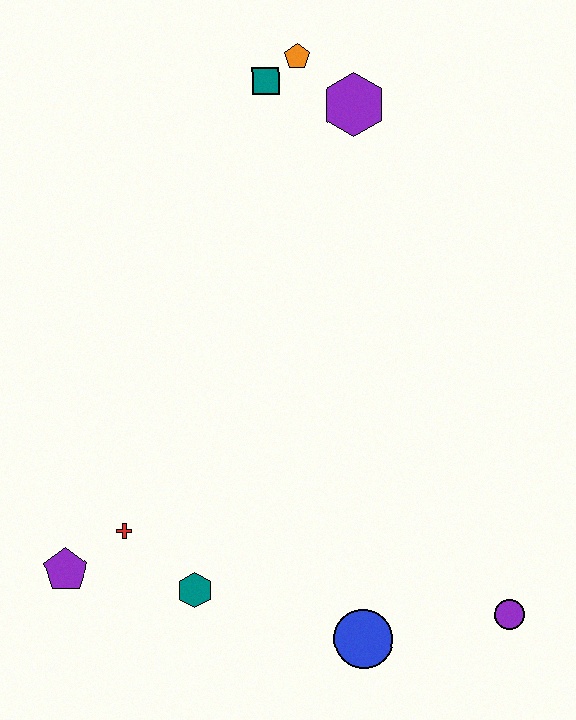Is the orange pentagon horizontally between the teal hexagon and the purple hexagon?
Yes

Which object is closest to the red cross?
The purple pentagon is closest to the red cross.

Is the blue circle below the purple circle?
Yes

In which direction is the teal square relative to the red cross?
The teal square is above the red cross.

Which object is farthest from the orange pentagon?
The purple circle is farthest from the orange pentagon.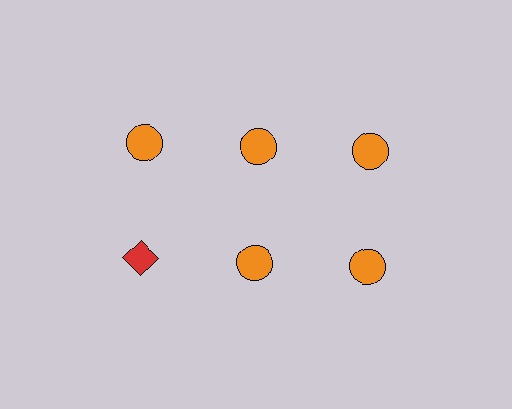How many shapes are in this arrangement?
There are 6 shapes arranged in a grid pattern.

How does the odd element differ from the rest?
It differs in both color (red instead of orange) and shape (diamond instead of circle).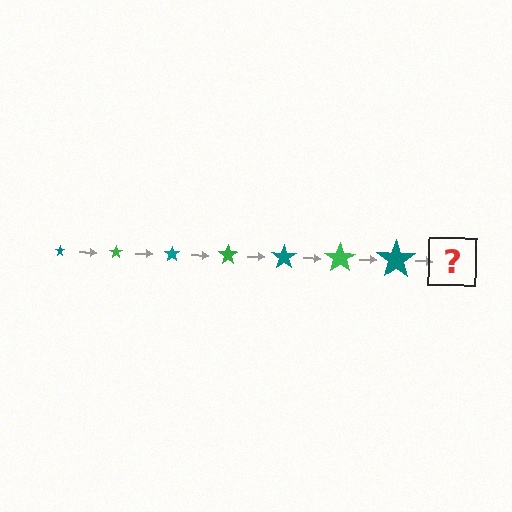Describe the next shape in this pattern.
It should be a green star, larger than the previous one.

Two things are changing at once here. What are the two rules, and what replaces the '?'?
The two rules are that the star grows larger each step and the color cycles through teal and green. The '?' should be a green star, larger than the previous one.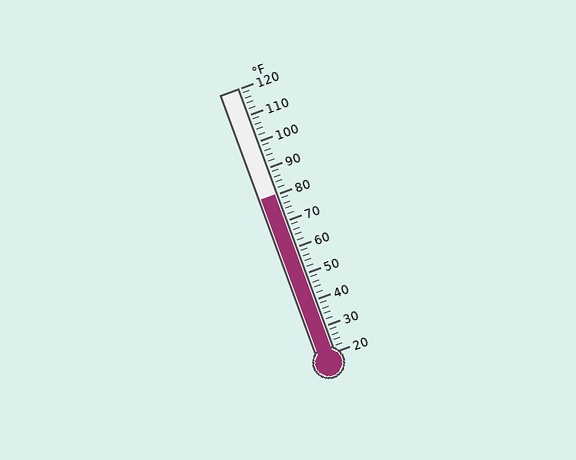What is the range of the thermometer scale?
The thermometer scale ranges from 20°F to 120°F.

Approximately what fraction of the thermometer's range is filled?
The thermometer is filled to approximately 60% of its range.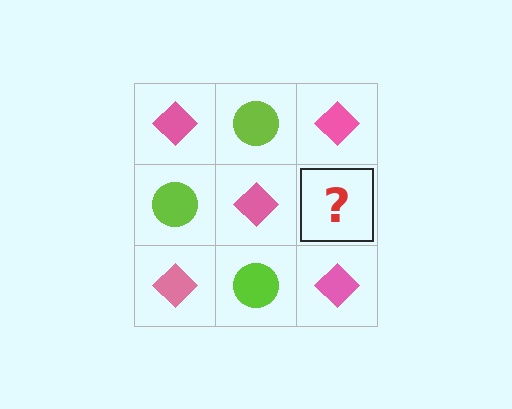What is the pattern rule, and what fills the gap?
The rule is that it alternates pink diamond and lime circle in a checkerboard pattern. The gap should be filled with a lime circle.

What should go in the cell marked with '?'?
The missing cell should contain a lime circle.